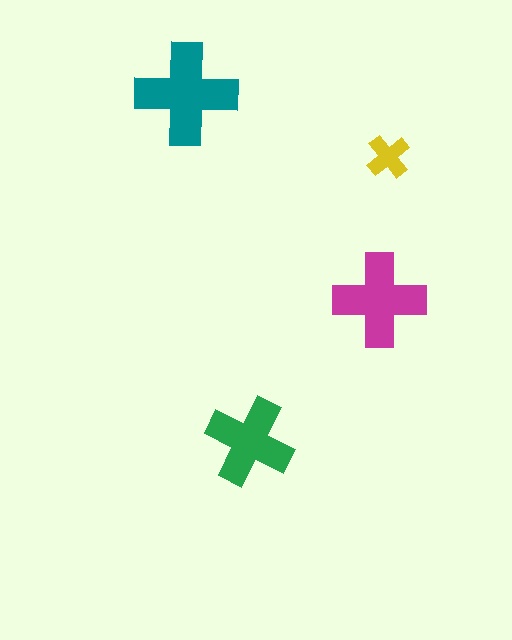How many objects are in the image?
There are 4 objects in the image.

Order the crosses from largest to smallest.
the teal one, the magenta one, the green one, the yellow one.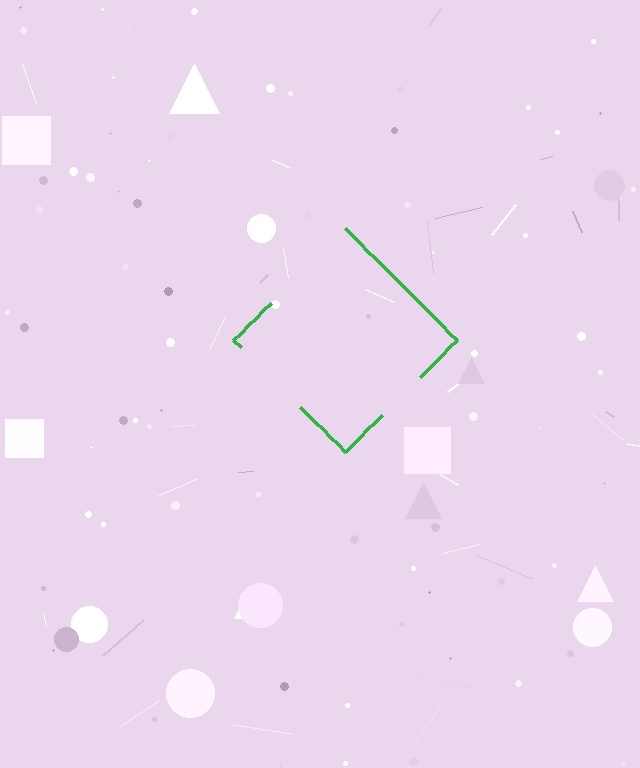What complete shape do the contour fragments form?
The contour fragments form a diamond.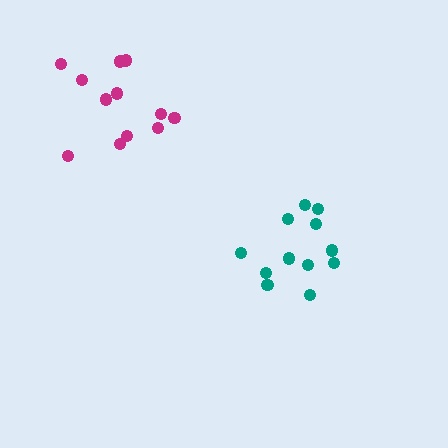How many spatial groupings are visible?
There are 2 spatial groupings.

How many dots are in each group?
Group 1: 12 dots, Group 2: 12 dots (24 total).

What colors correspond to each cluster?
The clusters are colored: teal, magenta.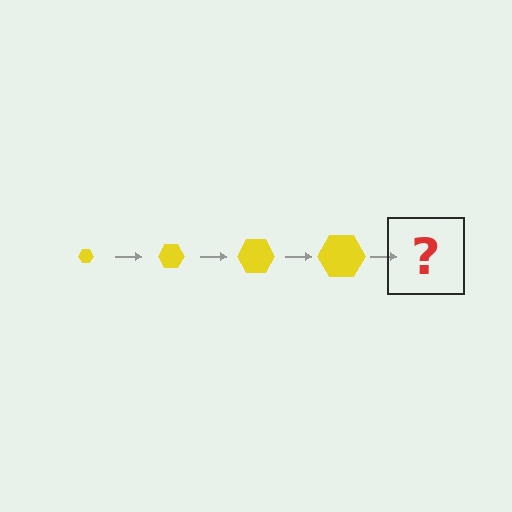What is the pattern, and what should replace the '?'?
The pattern is that the hexagon gets progressively larger each step. The '?' should be a yellow hexagon, larger than the previous one.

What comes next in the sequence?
The next element should be a yellow hexagon, larger than the previous one.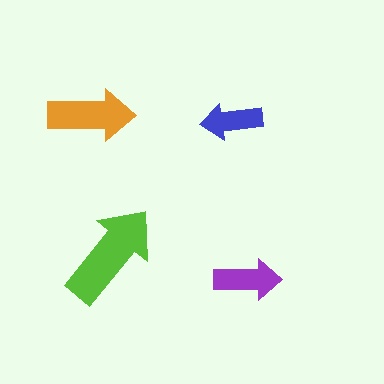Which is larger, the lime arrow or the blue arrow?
The lime one.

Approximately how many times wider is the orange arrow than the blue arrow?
About 1.5 times wider.